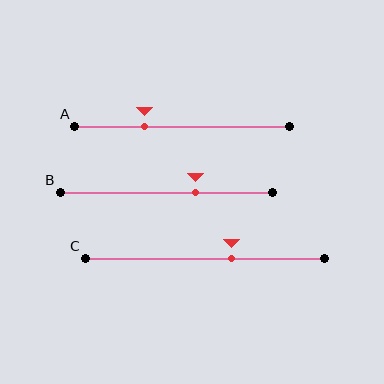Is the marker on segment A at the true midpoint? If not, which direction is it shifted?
No, the marker on segment A is shifted to the left by about 18% of the segment length.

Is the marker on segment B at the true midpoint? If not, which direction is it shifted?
No, the marker on segment B is shifted to the right by about 14% of the segment length.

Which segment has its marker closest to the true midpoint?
Segment C has its marker closest to the true midpoint.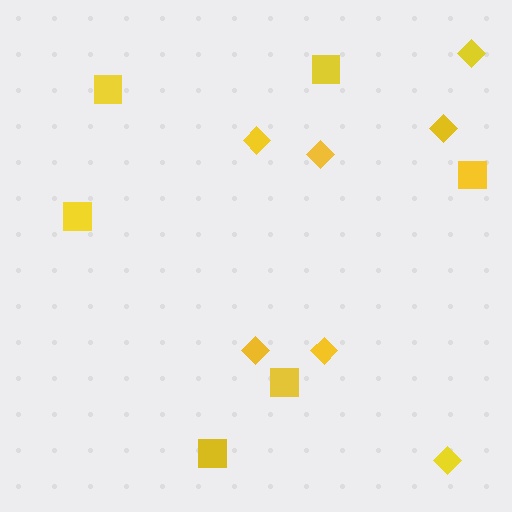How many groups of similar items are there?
There are 2 groups: one group of diamonds (7) and one group of squares (6).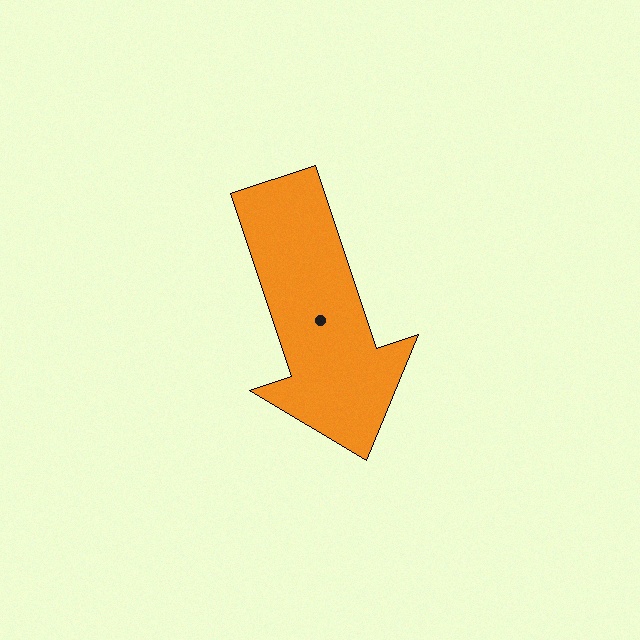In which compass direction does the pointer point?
South.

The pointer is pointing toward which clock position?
Roughly 5 o'clock.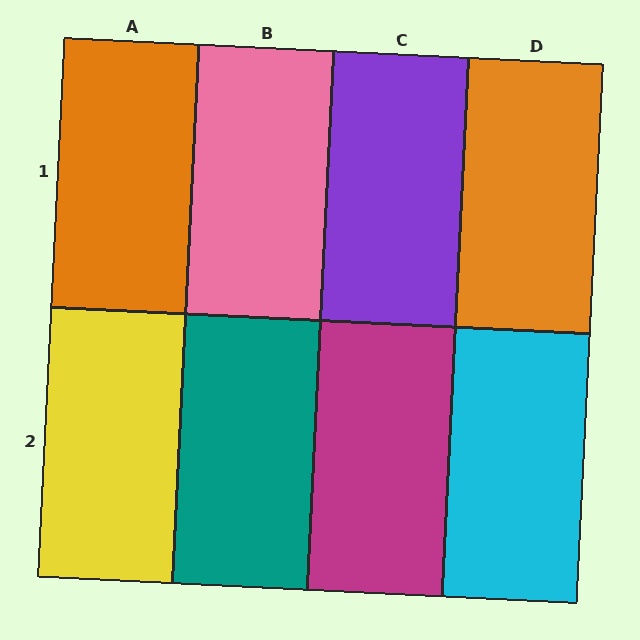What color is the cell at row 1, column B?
Pink.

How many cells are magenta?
1 cell is magenta.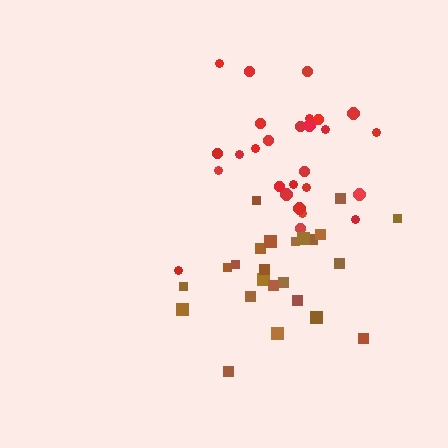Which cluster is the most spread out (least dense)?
Brown.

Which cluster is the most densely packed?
Red.